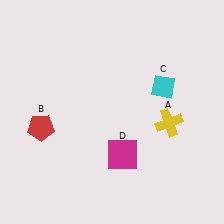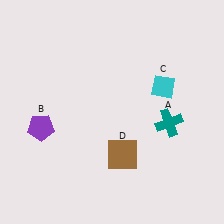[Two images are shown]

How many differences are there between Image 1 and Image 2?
There are 3 differences between the two images.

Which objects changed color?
A changed from yellow to teal. B changed from red to purple. D changed from magenta to brown.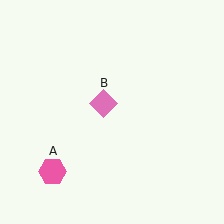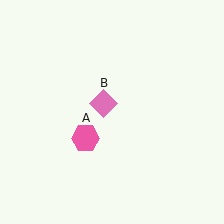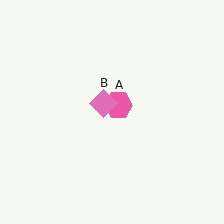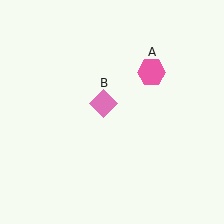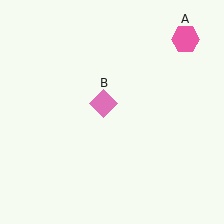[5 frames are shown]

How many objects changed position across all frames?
1 object changed position: pink hexagon (object A).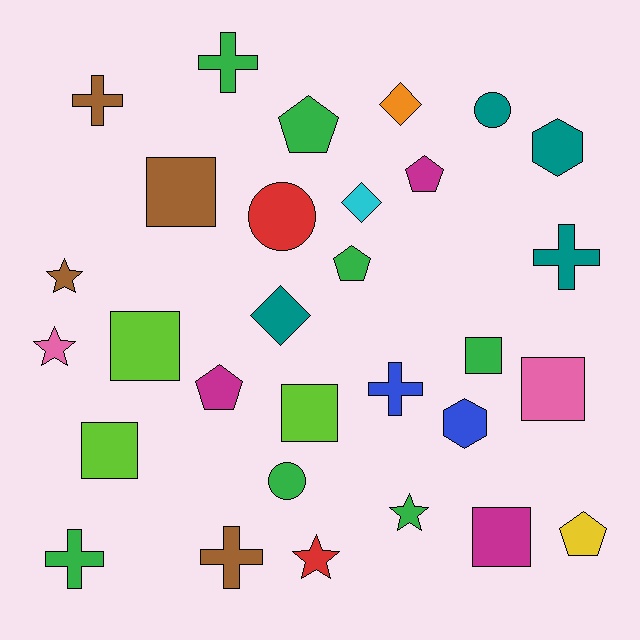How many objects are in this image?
There are 30 objects.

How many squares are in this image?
There are 7 squares.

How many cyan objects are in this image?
There is 1 cyan object.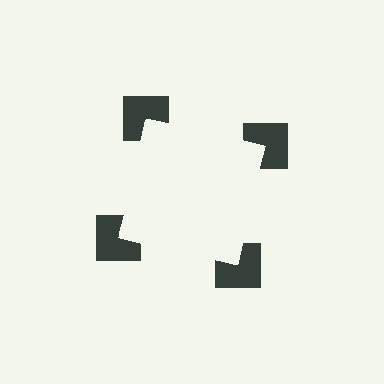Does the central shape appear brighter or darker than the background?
It typically appears slightly brighter than the background, even though no actual brightness change is drawn.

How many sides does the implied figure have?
4 sides.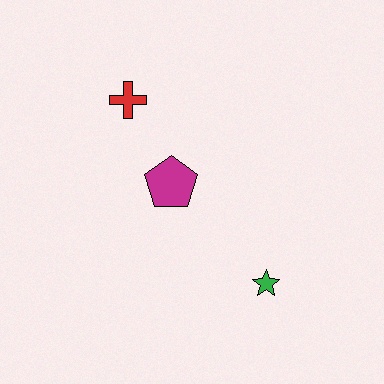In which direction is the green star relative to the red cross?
The green star is below the red cross.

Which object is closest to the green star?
The magenta pentagon is closest to the green star.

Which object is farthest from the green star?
The red cross is farthest from the green star.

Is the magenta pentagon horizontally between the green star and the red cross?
Yes